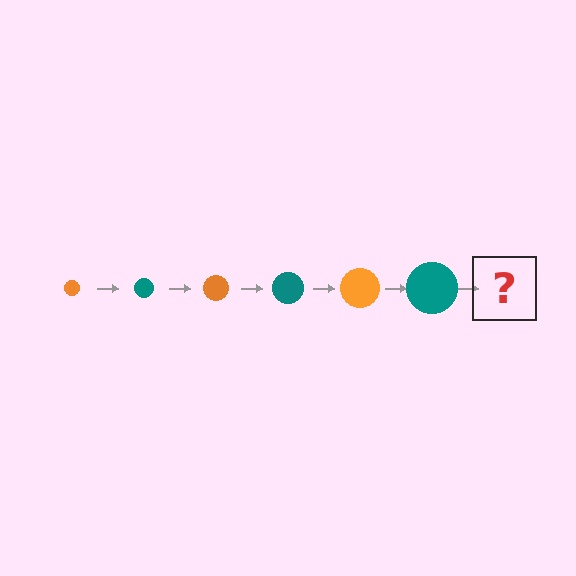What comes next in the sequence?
The next element should be an orange circle, larger than the previous one.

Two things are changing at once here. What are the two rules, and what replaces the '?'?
The two rules are that the circle grows larger each step and the color cycles through orange and teal. The '?' should be an orange circle, larger than the previous one.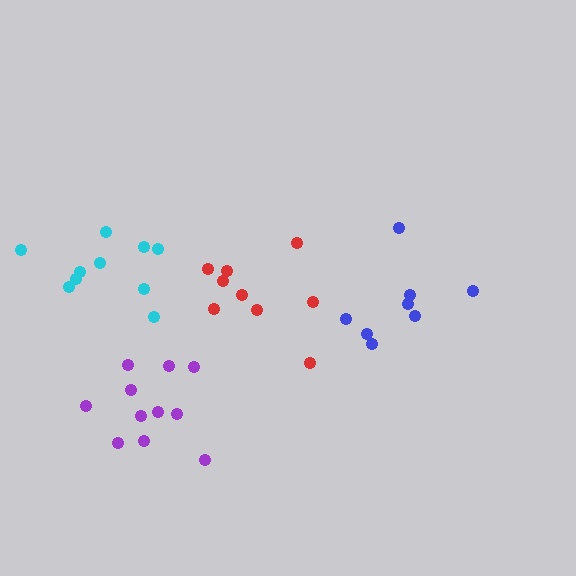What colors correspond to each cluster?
The clusters are colored: red, purple, blue, cyan.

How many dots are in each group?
Group 1: 9 dots, Group 2: 11 dots, Group 3: 8 dots, Group 4: 10 dots (38 total).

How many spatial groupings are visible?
There are 4 spatial groupings.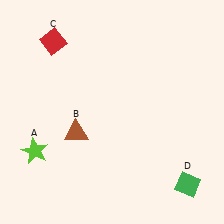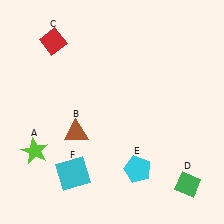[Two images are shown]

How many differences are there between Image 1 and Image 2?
There are 2 differences between the two images.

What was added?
A cyan pentagon (E), a cyan square (F) were added in Image 2.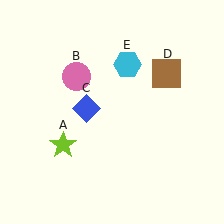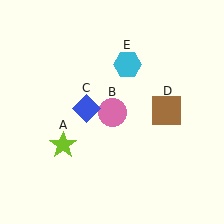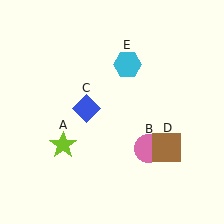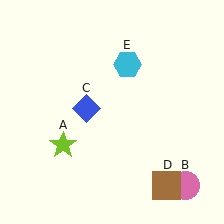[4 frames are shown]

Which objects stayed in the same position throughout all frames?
Lime star (object A) and blue diamond (object C) and cyan hexagon (object E) remained stationary.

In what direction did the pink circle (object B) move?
The pink circle (object B) moved down and to the right.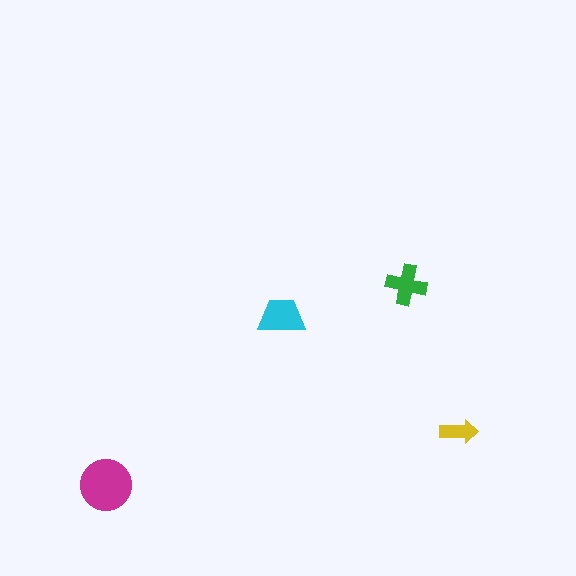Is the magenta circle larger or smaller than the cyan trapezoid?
Larger.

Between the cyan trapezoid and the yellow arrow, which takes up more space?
The cyan trapezoid.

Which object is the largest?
The magenta circle.